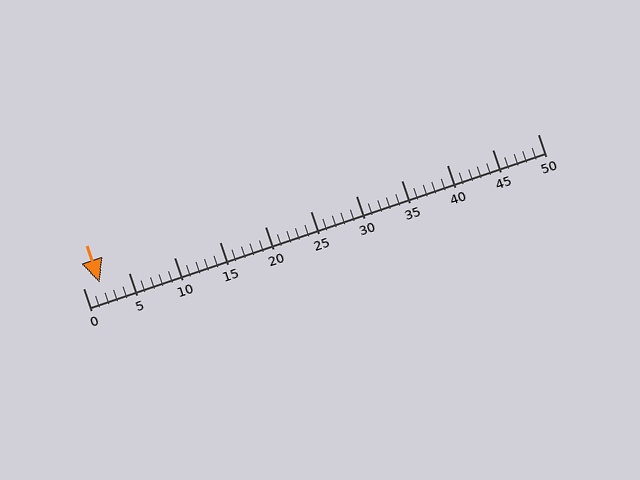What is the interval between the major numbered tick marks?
The major tick marks are spaced 5 units apart.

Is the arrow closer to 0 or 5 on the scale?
The arrow is closer to 0.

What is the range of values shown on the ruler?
The ruler shows values from 0 to 50.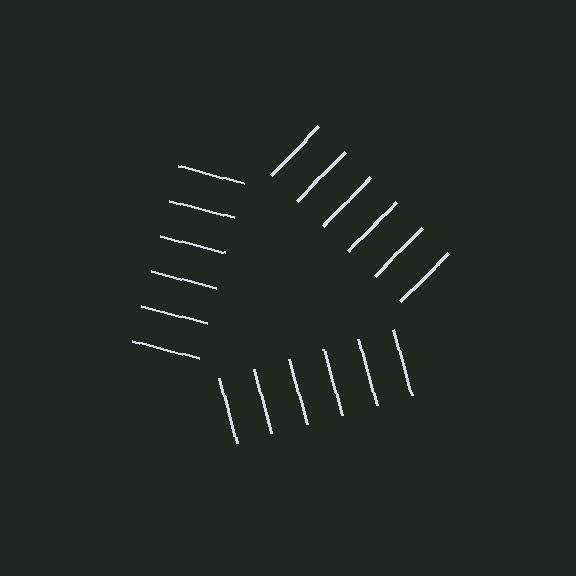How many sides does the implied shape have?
3 sides — the line-ends trace a triangle.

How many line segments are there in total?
18 — 6 along each of the 3 edges.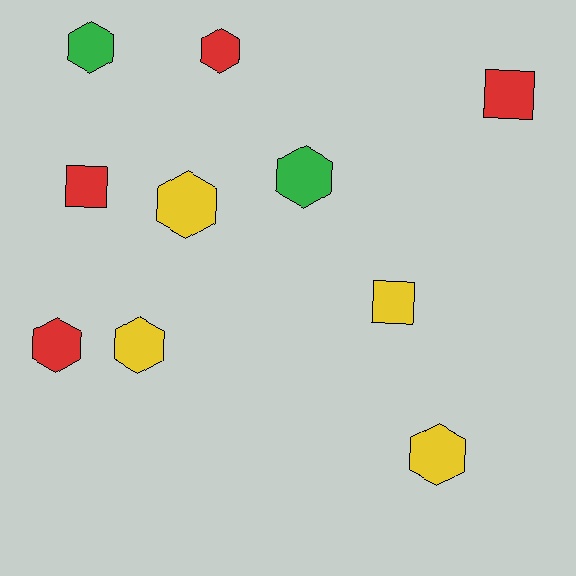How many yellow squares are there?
There is 1 yellow square.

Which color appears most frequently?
Yellow, with 4 objects.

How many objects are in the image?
There are 10 objects.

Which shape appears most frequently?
Hexagon, with 7 objects.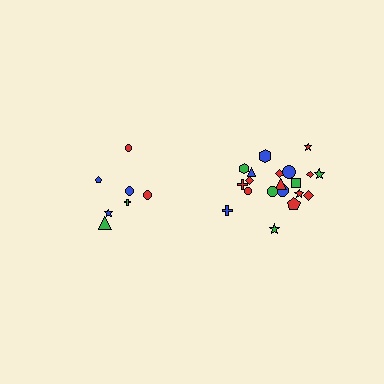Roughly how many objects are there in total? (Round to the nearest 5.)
Roughly 30 objects in total.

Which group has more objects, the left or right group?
The right group.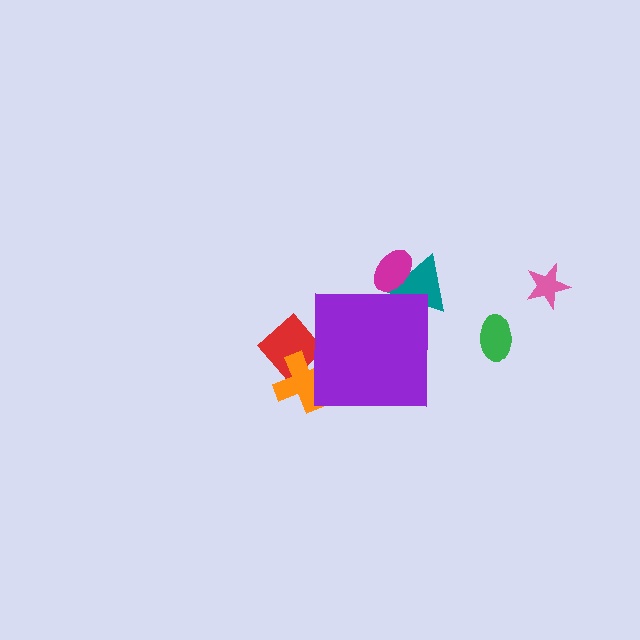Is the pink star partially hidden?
No, the pink star is fully visible.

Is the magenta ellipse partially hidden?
Yes, the magenta ellipse is partially hidden behind the purple square.